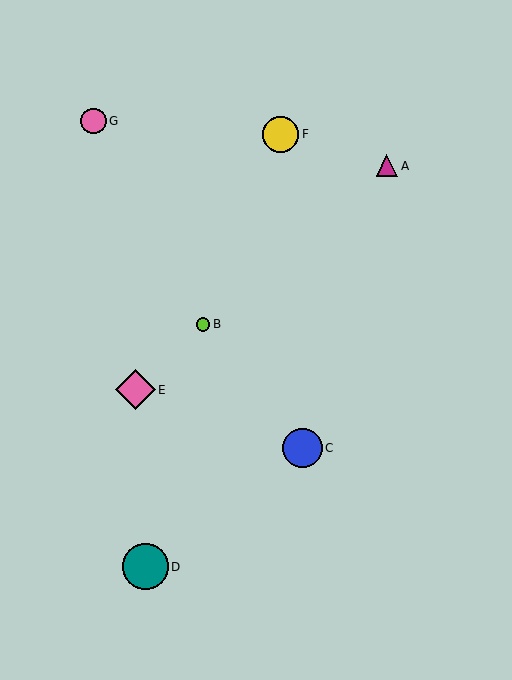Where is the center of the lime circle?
The center of the lime circle is at (203, 324).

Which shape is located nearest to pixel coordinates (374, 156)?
The magenta triangle (labeled A) at (387, 166) is nearest to that location.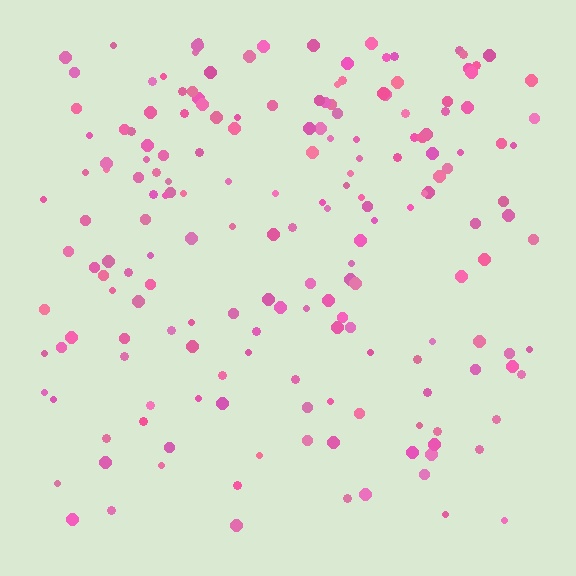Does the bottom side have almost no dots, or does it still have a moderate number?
Still a moderate number, just noticeably fewer than the top.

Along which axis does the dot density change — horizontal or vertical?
Vertical.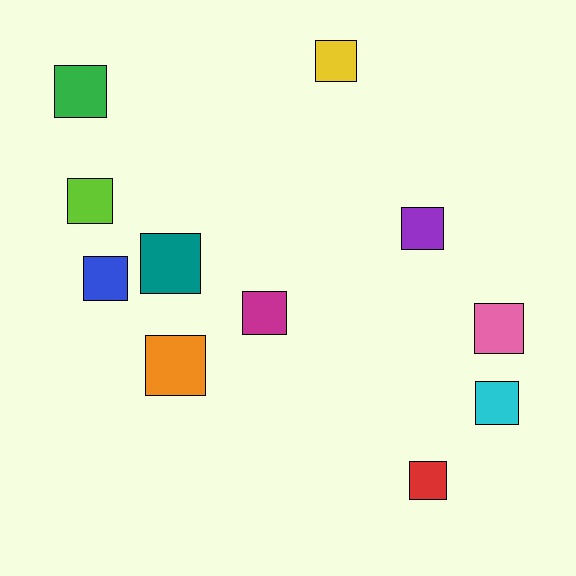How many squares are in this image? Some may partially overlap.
There are 11 squares.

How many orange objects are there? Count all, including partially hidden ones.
There is 1 orange object.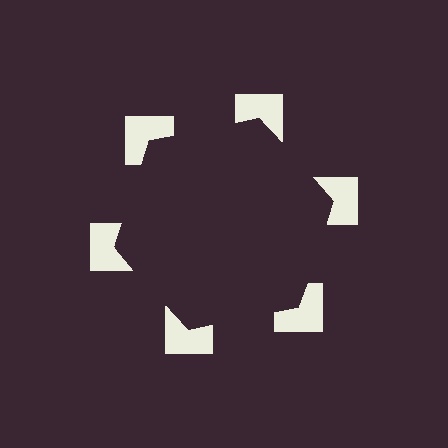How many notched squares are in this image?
There are 6 — one at each vertex of the illusory hexagon.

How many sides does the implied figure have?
6 sides.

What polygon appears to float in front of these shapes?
An illusory hexagon — its edges are inferred from the aligned wedge cuts in the notched squares, not physically drawn.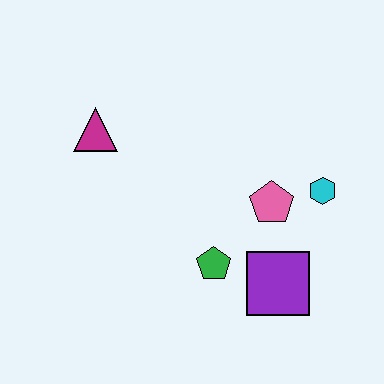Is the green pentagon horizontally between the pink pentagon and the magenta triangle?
Yes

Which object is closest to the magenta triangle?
The green pentagon is closest to the magenta triangle.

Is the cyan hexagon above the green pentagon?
Yes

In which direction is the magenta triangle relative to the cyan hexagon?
The magenta triangle is to the left of the cyan hexagon.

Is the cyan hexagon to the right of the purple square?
Yes